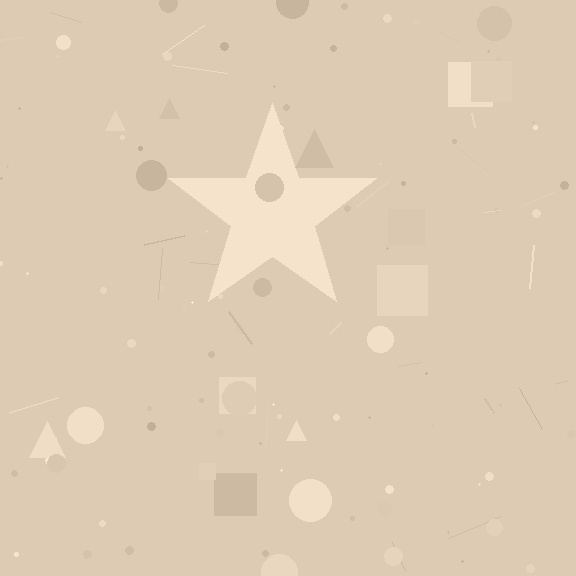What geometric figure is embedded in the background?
A star is embedded in the background.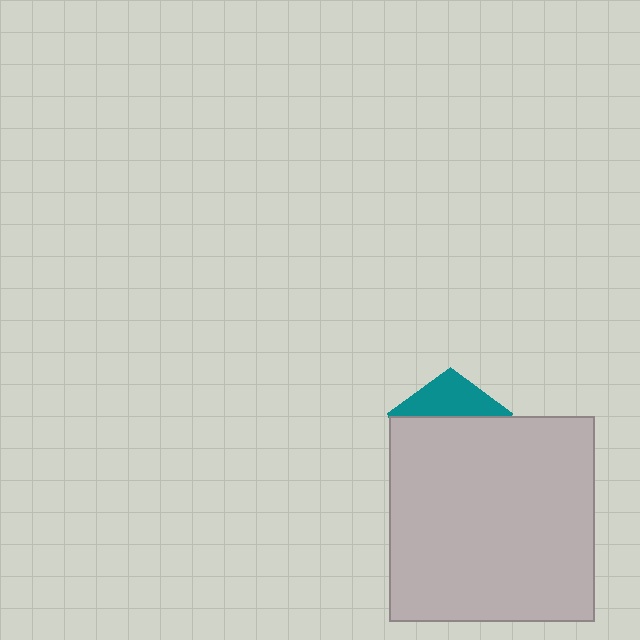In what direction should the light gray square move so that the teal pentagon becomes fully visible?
The light gray square should move down. That is the shortest direction to clear the overlap and leave the teal pentagon fully visible.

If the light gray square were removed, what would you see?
You would see the complete teal pentagon.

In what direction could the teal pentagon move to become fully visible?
The teal pentagon could move up. That would shift it out from behind the light gray square entirely.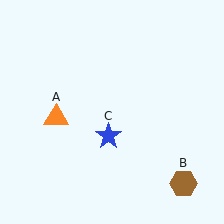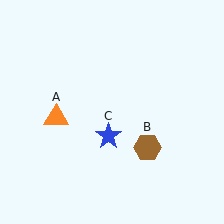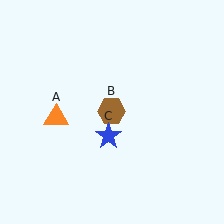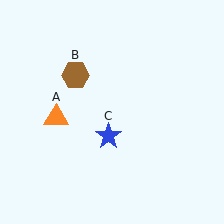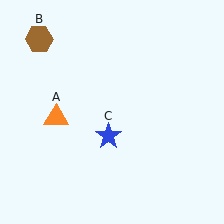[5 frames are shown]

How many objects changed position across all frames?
1 object changed position: brown hexagon (object B).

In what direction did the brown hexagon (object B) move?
The brown hexagon (object B) moved up and to the left.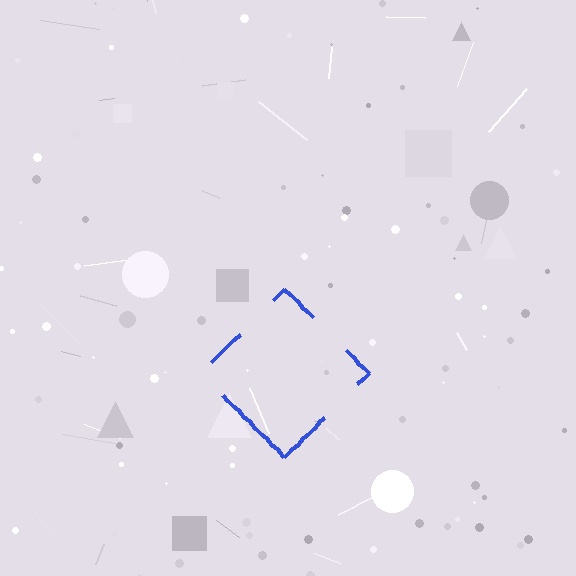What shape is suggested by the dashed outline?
The dashed outline suggests a diamond.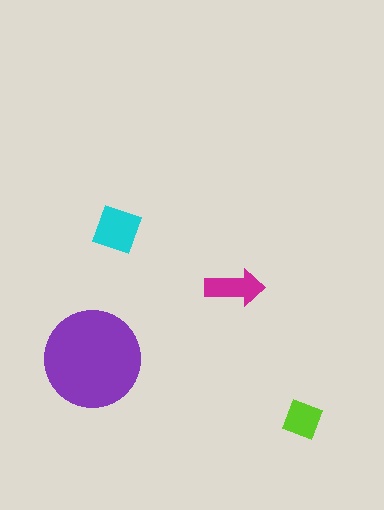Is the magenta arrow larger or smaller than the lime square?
Larger.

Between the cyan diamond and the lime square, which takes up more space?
The cyan diamond.